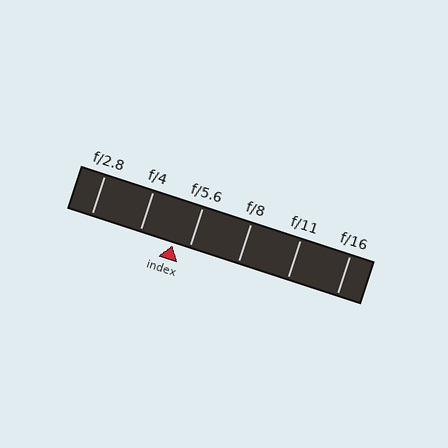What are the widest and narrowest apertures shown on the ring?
The widest aperture shown is f/2.8 and the narrowest is f/16.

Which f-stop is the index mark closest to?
The index mark is closest to f/5.6.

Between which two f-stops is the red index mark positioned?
The index mark is between f/4 and f/5.6.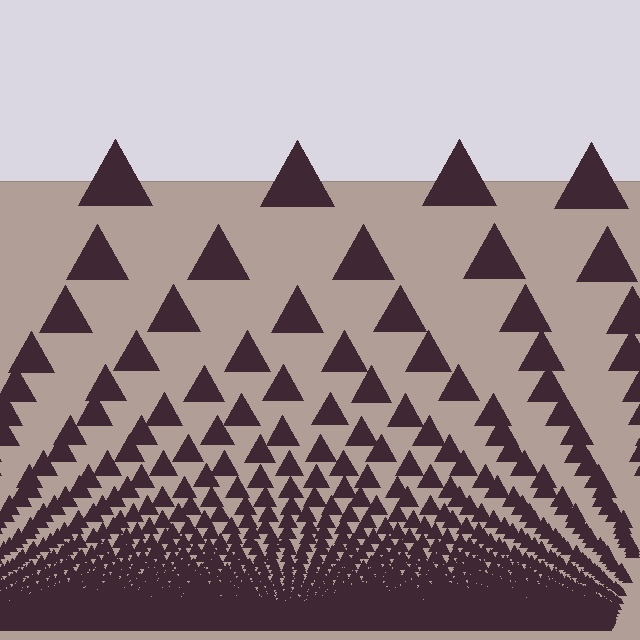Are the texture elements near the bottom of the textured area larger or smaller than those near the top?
Smaller. The gradient is inverted — elements near the bottom are smaller and denser.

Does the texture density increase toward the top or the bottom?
Density increases toward the bottom.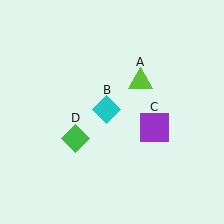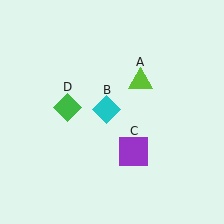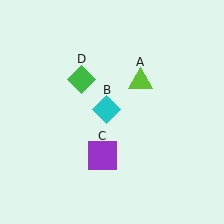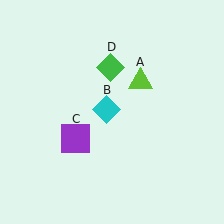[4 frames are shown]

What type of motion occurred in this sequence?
The purple square (object C), green diamond (object D) rotated clockwise around the center of the scene.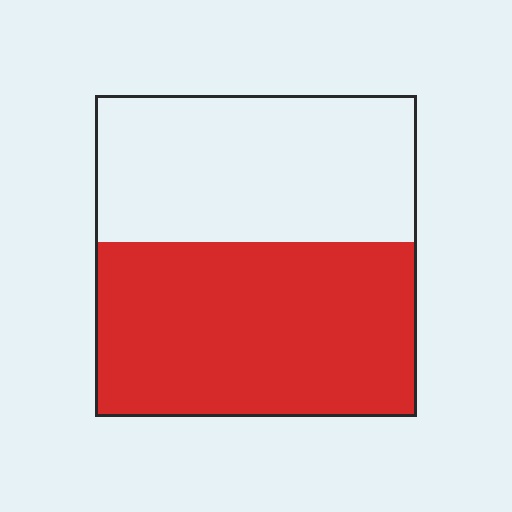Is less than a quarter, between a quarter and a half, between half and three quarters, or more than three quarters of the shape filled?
Between half and three quarters.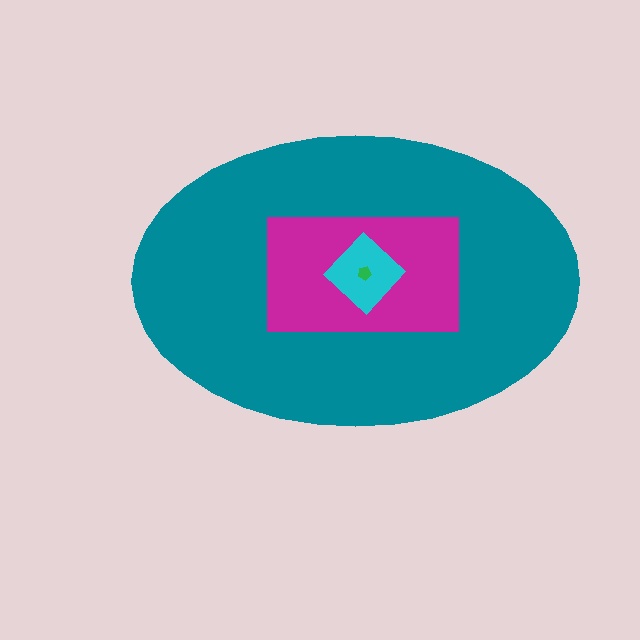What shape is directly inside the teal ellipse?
The magenta rectangle.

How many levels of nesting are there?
4.